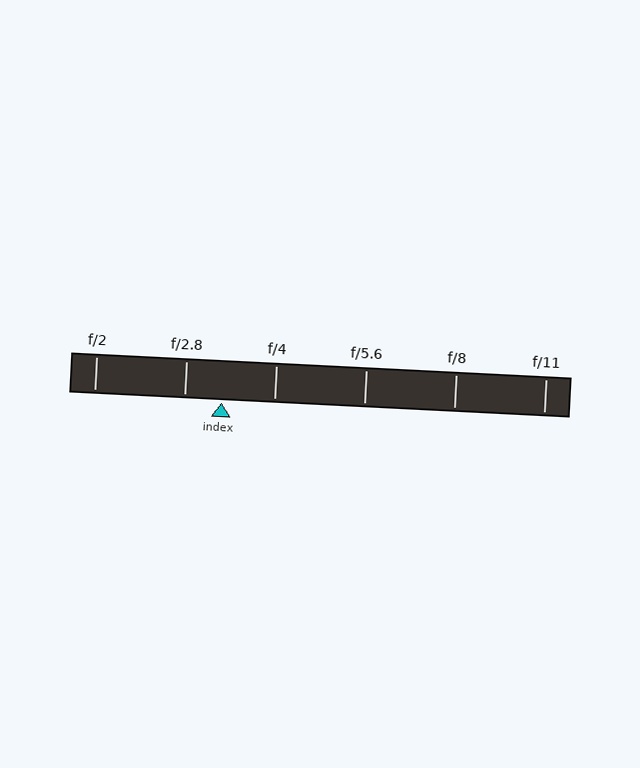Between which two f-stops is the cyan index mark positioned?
The index mark is between f/2.8 and f/4.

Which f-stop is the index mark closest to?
The index mark is closest to f/2.8.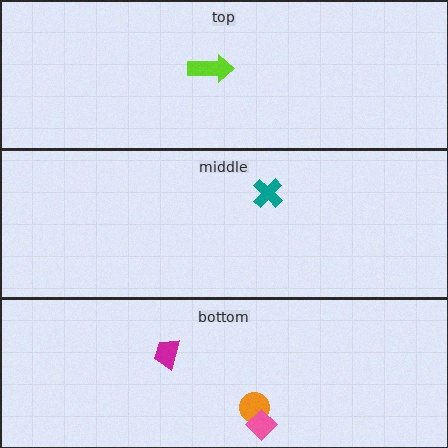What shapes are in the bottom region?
The orange circle, the magenta trapezoid, the pink diamond.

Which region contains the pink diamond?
The bottom region.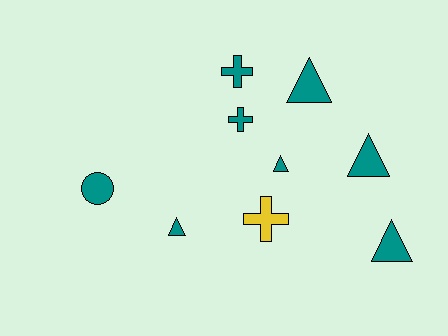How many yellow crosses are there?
There is 1 yellow cross.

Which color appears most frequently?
Teal, with 8 objects.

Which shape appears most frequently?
Triangle, with 5 objects.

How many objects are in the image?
There are 9 objects.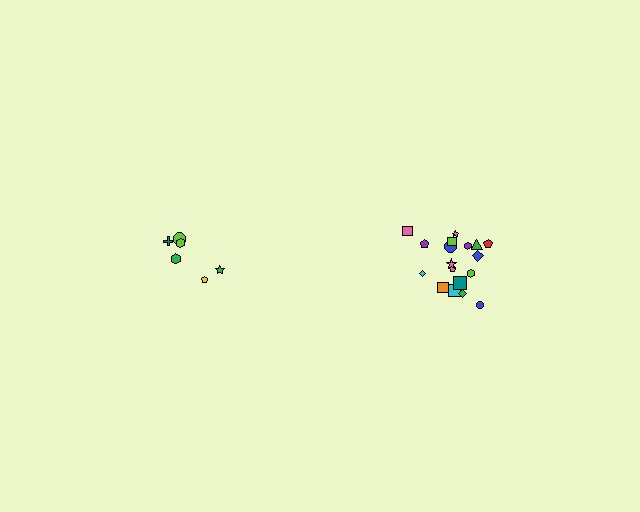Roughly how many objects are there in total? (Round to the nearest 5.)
Roughly 25 objects in total.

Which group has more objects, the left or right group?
The right group.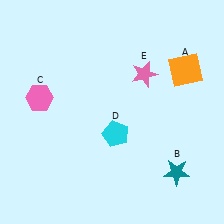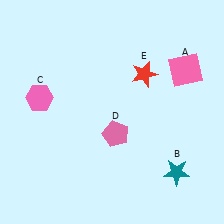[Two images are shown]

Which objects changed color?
A changed from orange to pink. D changed from cyan to pink. E changed from pink to red.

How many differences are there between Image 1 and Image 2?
There are 3 differences between the two images.